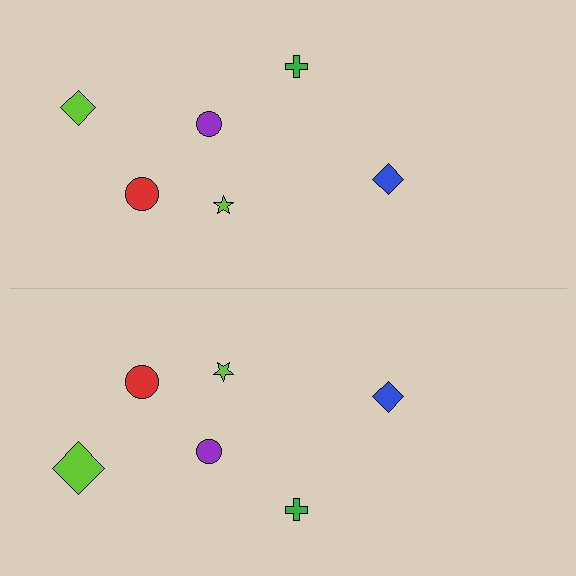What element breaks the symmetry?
The lime diamond on the bottom side has a different size than its mirror counterpart.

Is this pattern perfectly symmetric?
No, the pattern is not perfectly symmetric. The lime diamond on the bottom side has a different size than its mirror counterpart.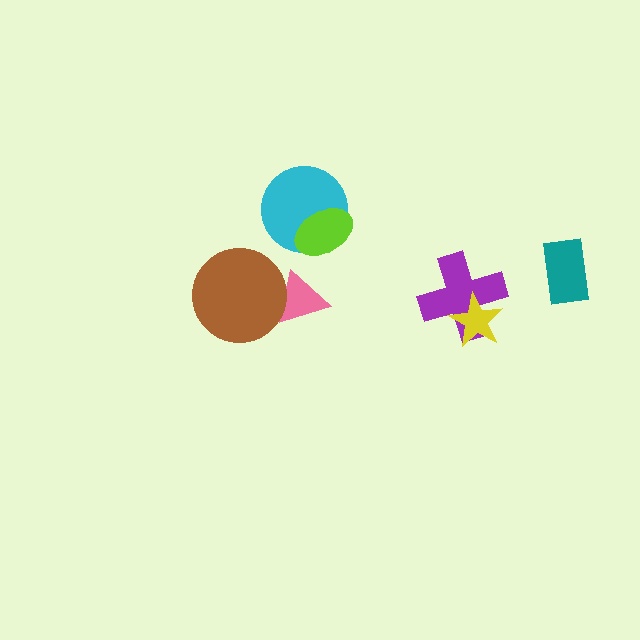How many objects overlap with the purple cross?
1 object overlaps with the purple cross.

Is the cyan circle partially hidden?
Yes, it is partially covered by another shape.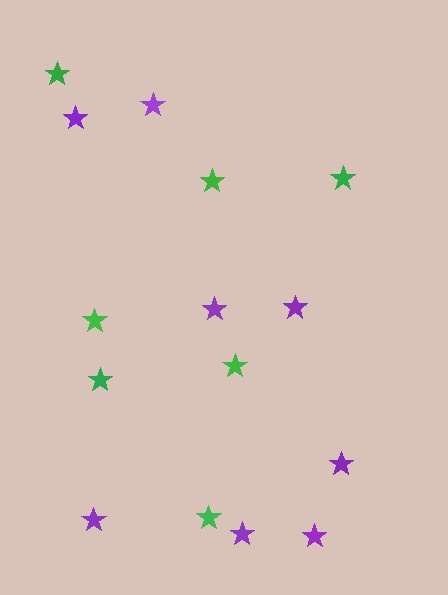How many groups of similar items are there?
There are 2 groups: one group of purple stars (8) and one group of green stars (7).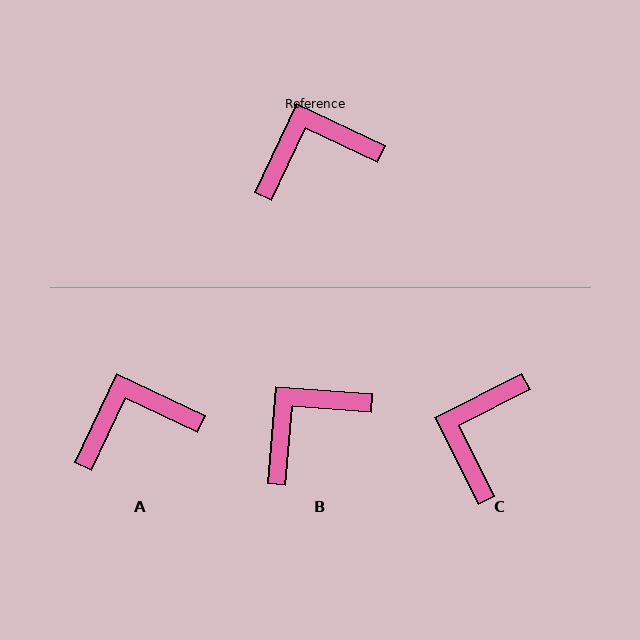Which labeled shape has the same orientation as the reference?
A.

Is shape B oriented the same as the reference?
No, it is off by about 21 degrees.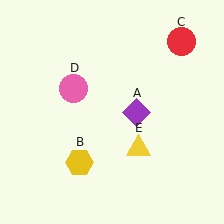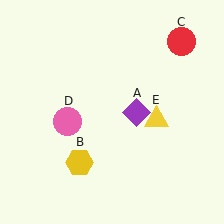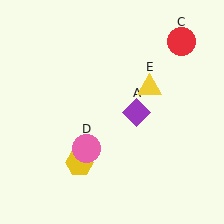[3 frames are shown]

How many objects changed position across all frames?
2 objects changed position: pink circle (object D), yellow triangle (object E).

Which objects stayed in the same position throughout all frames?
Purple diamond (object A) and yellow hexagon (object B) and red circle (object C) remained stationary.